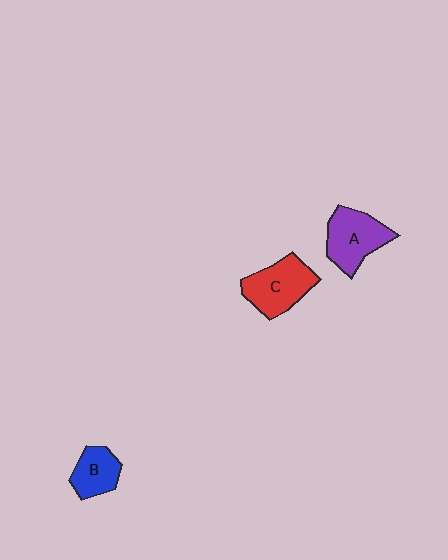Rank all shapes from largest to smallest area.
From largest to smallest: C (red), A (purple), B (blue).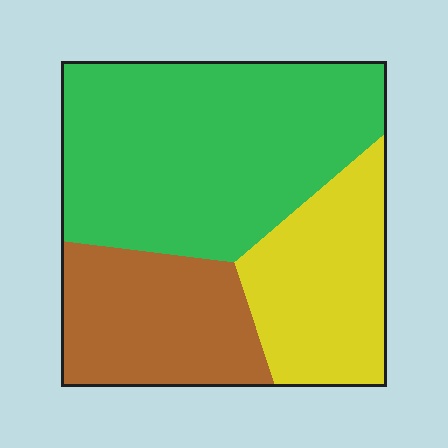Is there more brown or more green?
Green.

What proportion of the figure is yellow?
Yellow takes up about one quarter (1/4) of the figure.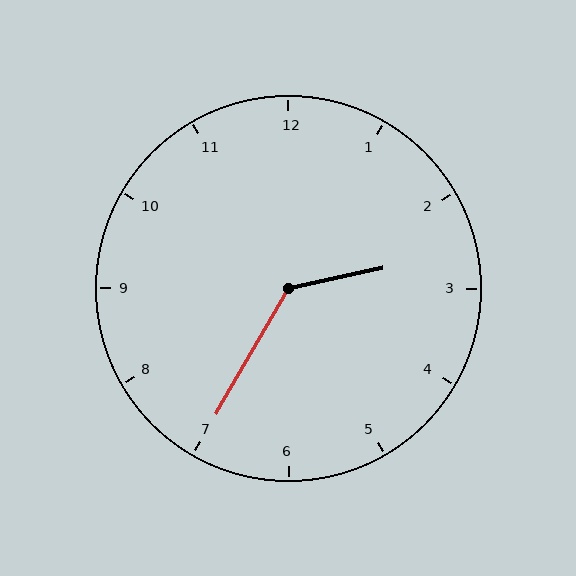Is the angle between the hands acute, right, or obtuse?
It is obtuse.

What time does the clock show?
2:35.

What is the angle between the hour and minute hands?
Approximately 132 degrees.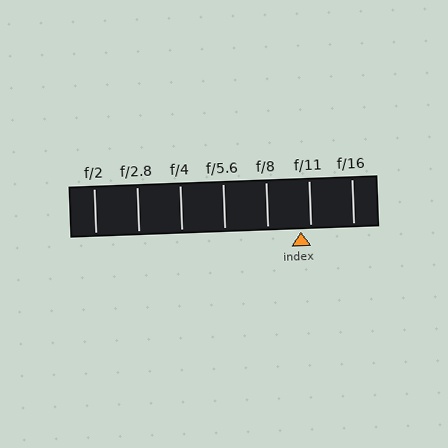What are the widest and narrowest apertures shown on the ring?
The widest aperture shown is f/2 and the narrowest is f/16.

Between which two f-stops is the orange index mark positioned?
The index mark is between f/8 and f/11.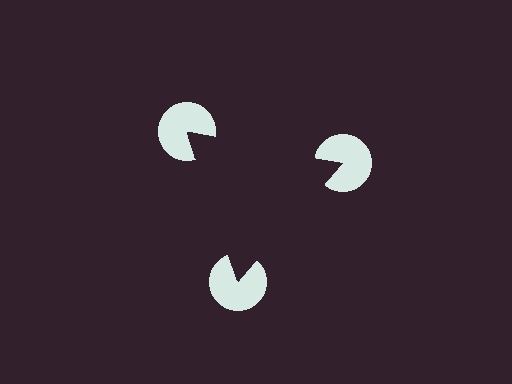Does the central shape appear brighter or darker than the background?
It typically appears slightly darker than the background, even though no actual brightness change is drawn.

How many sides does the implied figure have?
3 sides.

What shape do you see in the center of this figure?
An illusory triangle — its edges are inferred from the aligned wedge cuts in the pac-man discs, not physically drawn.